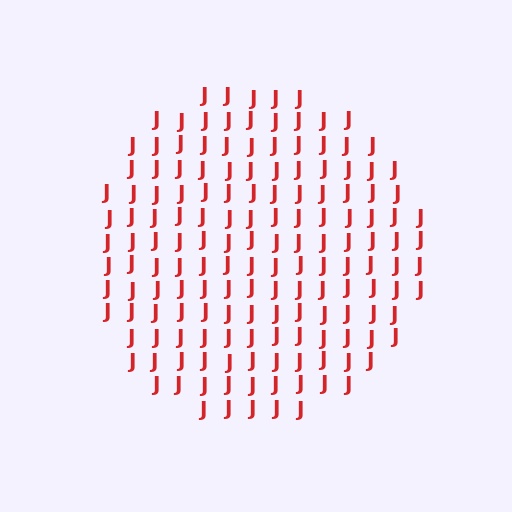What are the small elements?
The small elements are letter J's.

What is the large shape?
The large shape is a circle.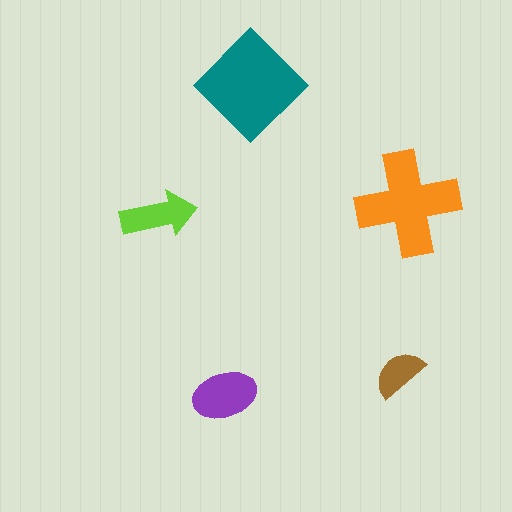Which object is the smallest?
The brown semicircle.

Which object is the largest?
The teal diamond.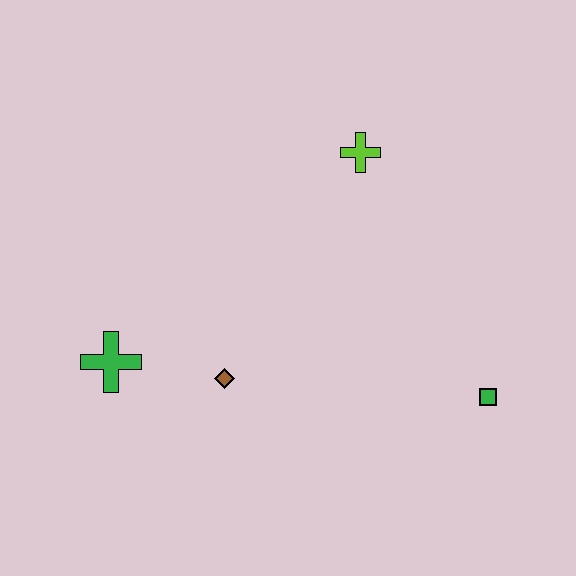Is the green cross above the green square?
Yes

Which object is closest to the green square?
The brown diamond is closest to the green square.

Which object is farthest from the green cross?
The green square is farthest from the green cross.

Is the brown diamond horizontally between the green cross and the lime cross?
Yes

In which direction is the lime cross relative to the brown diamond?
The lime cross is above the brown diamond.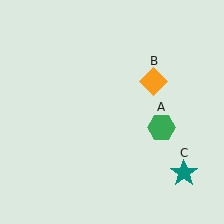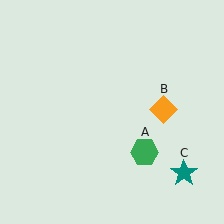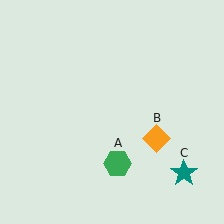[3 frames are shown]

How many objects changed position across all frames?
2 objects changed position: green hexagon (object A), orange diamond (object B).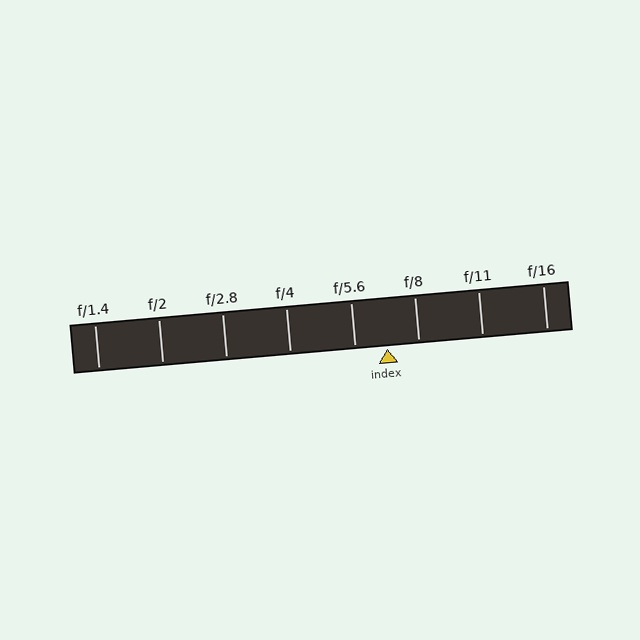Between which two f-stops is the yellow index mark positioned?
The index mark is between f/5.6 and f/8.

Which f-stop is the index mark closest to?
The index mark is closest to f/5.6.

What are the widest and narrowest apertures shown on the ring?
The widest aperture shown is f/1.4 and the narrowest is f/16.